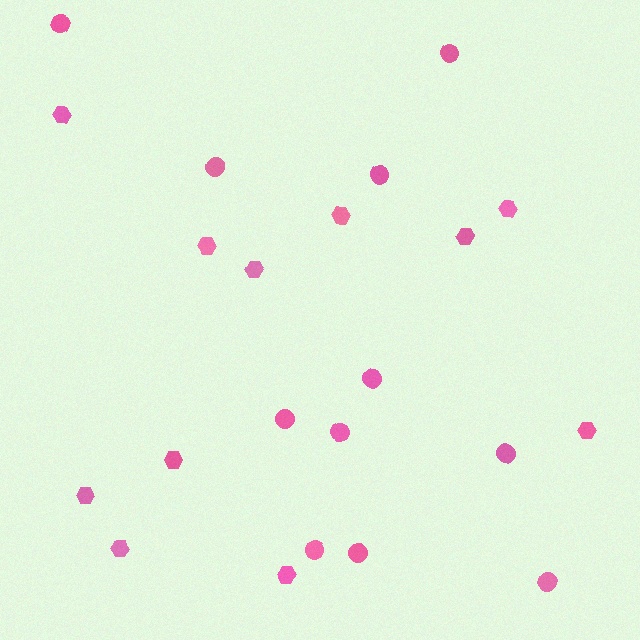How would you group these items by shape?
There are 2 groups: one group of hexagons (11) and one group of circles (11).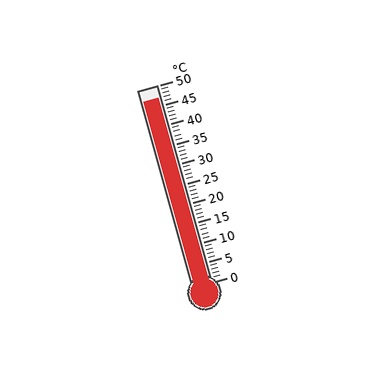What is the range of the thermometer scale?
The thermometer scale ranges from 0°C to 50°C.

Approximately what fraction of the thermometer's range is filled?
The thermometer is filled to approximately 95% of its range.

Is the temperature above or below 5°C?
The temperature is above 5°C.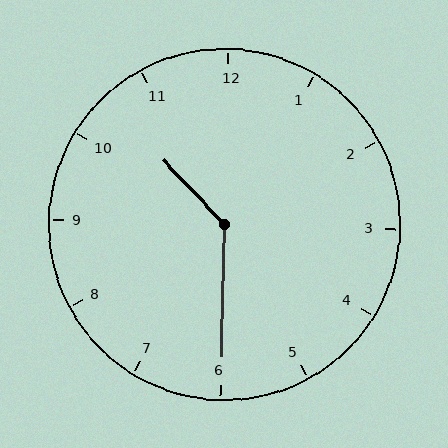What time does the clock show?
10:30.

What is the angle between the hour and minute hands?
Approximately 135 degrees.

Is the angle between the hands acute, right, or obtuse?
It is obtuse.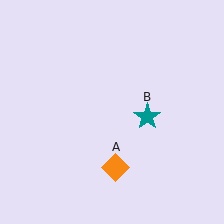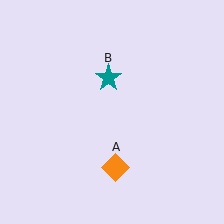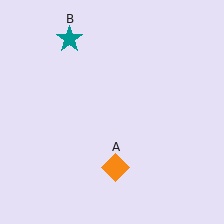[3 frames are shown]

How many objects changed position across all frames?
1 object changed position: teal star (object B).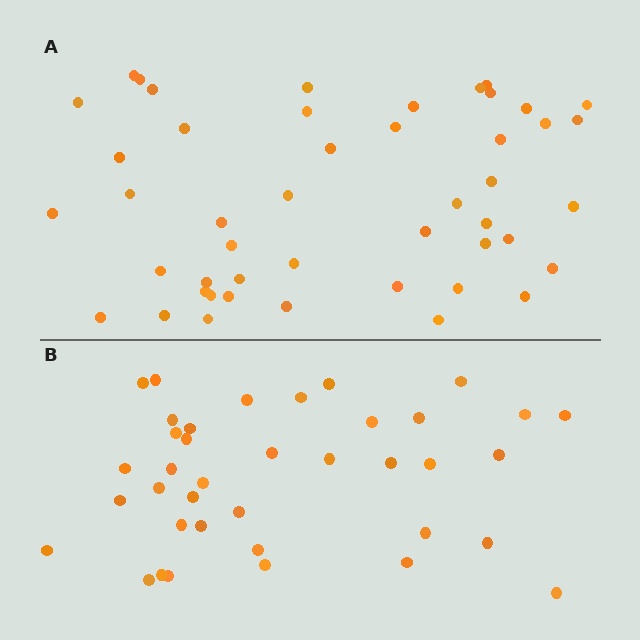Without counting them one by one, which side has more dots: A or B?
Region A (the top region) has more dots.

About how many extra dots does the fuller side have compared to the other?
Region A has roughly 8 or so more dots than region B.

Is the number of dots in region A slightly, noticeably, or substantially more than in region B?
Region A has only slightly more — the two regions are fairly close. The ratio is roughly 1.2 to 1.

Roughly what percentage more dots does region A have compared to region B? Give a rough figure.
About 25% more.